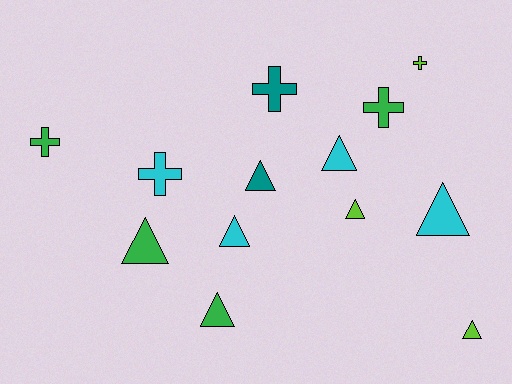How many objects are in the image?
There are 13 objects.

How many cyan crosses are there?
There is 1 cyan cross.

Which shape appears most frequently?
Triangle, with 8 objects.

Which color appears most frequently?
Cyan, with 4 objects.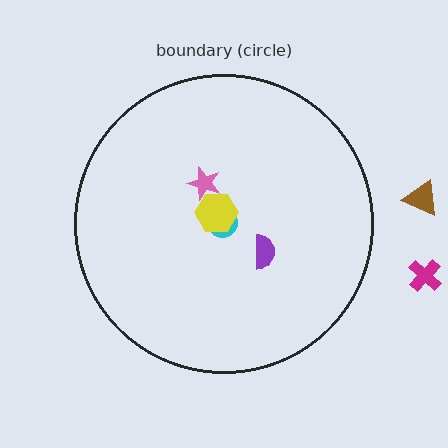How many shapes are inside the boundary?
4 inside, 2 outside.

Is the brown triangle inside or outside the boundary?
Outside.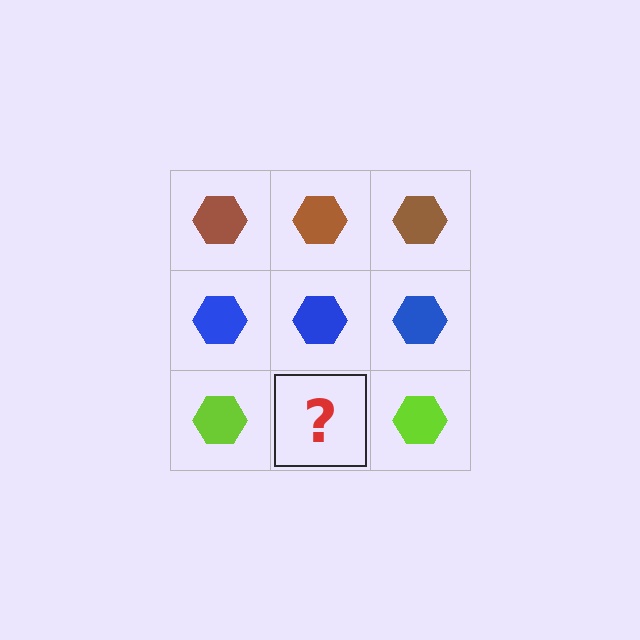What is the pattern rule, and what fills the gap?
The rule is that each row has a consistent color. The gap should be filled with a lime hexagon.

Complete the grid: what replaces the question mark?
The question mark should be replaced with a lime hexagon.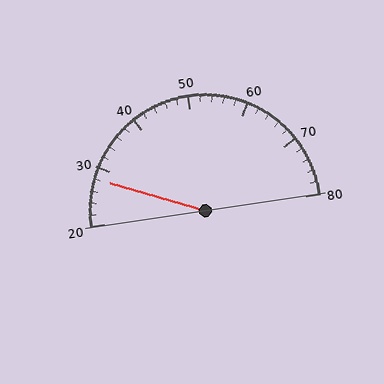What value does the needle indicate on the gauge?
The needle indicates approximately 28.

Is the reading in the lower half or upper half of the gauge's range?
The reading is in the lower half of the range (20 to 80).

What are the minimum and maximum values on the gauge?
The gauge ranges from 20 to 80.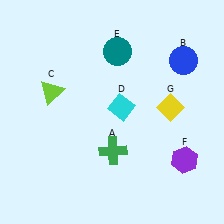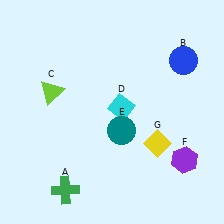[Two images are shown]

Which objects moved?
The objects that moved are: the green cross (A), the teal circle (E), the yellow diamond (G).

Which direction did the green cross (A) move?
The green cross (A) moved left.